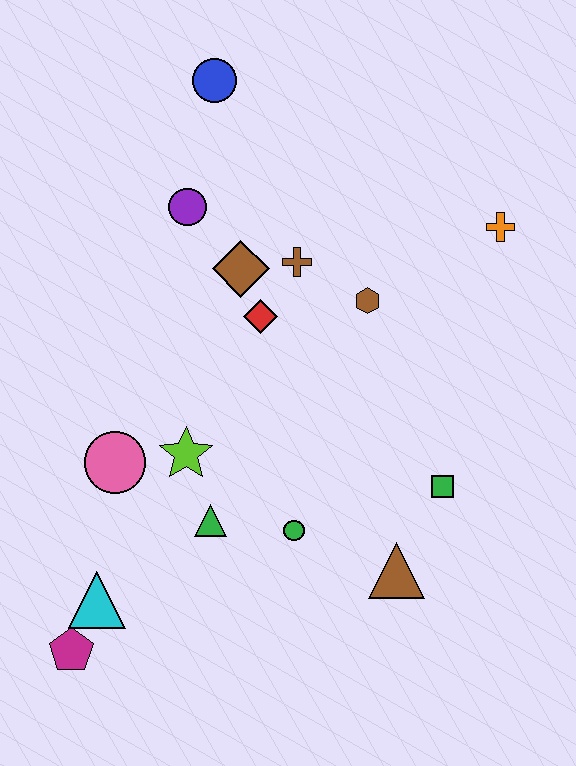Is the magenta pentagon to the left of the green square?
Yes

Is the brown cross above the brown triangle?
Yes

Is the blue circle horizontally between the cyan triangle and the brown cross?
Yes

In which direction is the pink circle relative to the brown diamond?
The pink circle is below the brown diamond.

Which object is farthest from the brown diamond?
The magenta pentagon is farthest from the brown diamond.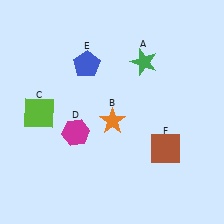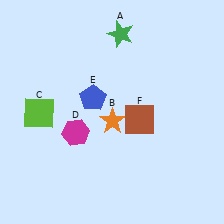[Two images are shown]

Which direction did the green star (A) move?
The green star (A) moved up.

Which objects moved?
The objects that moved are: the green star (A), the blue pentagon (E), the brown square (F).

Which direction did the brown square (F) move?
The brown square (F) moved up.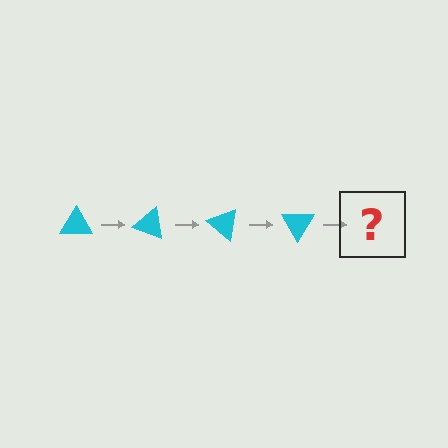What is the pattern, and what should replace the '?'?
The pattern is that the triangle rotates 20 degrees each step. The '?' should be a cyan triangle rotated 80 degrees.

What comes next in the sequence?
The next element should be a cyan triangle rotated 80 degrees.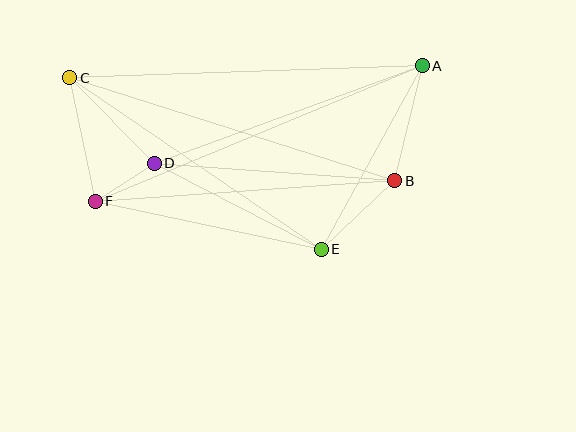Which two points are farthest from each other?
Points A and F are farthest from each other.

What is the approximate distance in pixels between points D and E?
The distance between D and E is approximately 188 pixels.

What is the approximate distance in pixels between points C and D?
The distance between C and D is approximately 120 pixels.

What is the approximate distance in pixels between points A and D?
The distance between A and D is approximately 285 pixels.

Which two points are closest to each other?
Points D and F are closest to each other.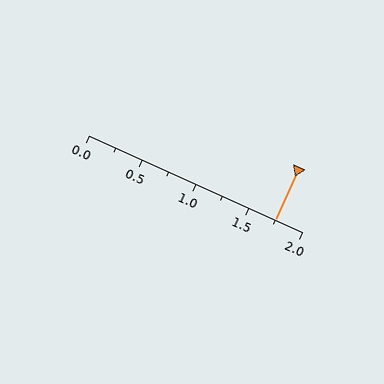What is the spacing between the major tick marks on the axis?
The major ticks are spaced 0.5 apart.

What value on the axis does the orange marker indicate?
The marker indicates approximately 1.75.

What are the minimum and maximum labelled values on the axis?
The axis runs from 0.0 to 2.0.